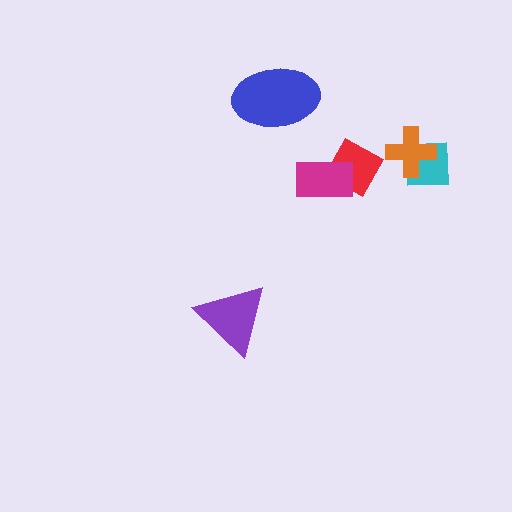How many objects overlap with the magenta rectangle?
1 object overlaps with the magenta rectangle.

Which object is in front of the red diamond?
The magenta rectangle is in front of the red diamond.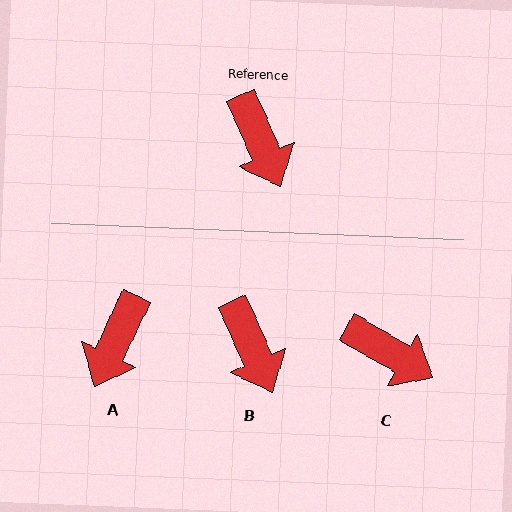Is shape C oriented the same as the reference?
No, it is off by about 36 degrees.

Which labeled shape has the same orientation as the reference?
B.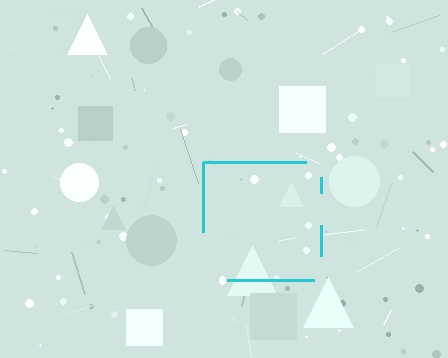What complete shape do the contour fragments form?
The contour fragments form a square.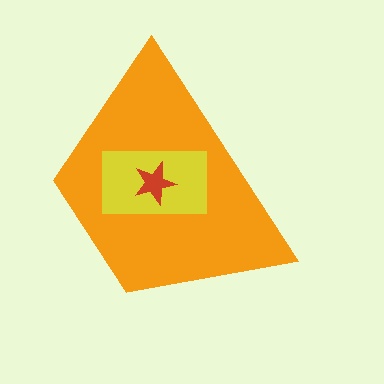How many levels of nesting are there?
3.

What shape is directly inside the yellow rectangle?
The red star.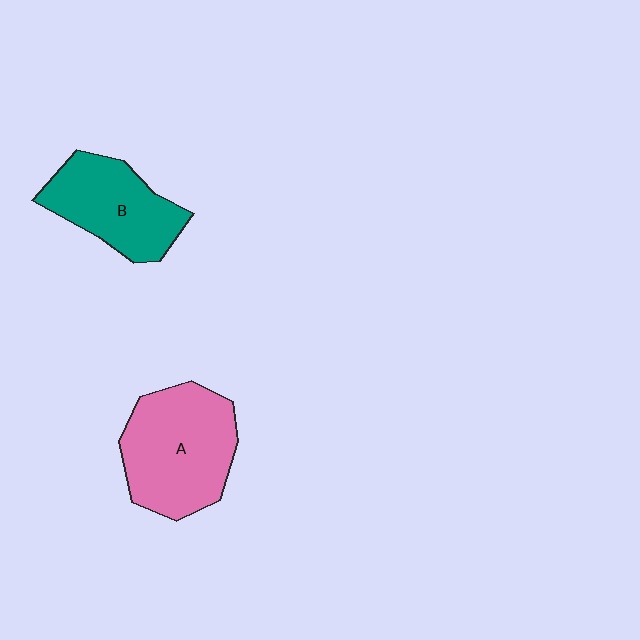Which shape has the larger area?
Shape A (pink).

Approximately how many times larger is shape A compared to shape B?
Approximately 1.3 times.